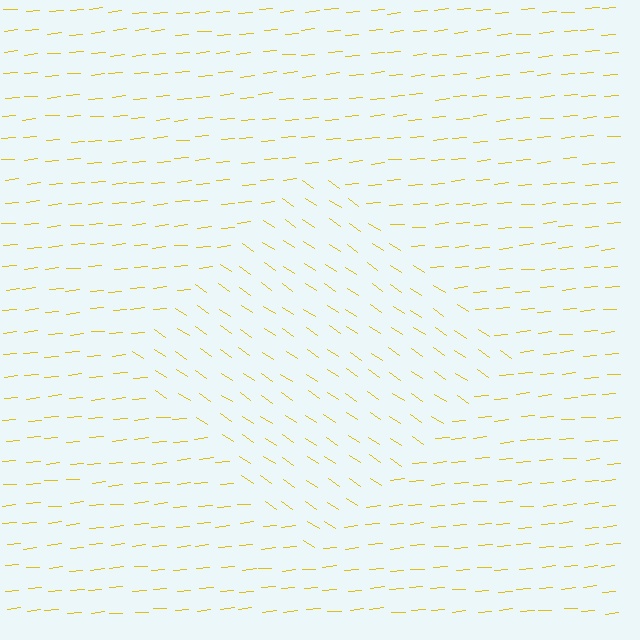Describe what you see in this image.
The image is filled with small yellow line segments. A diamond region in the image has lines oriented differently from the surrounding lines, creating a visible texture boundary.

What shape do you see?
I see a diamond.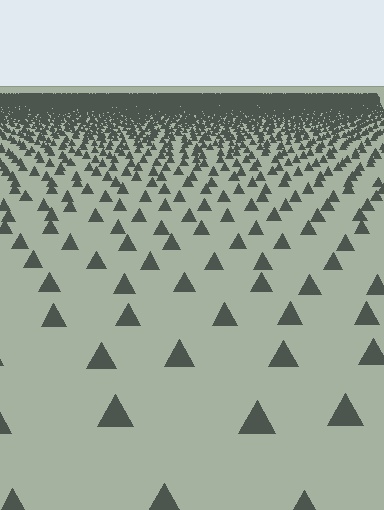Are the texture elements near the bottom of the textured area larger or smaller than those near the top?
Larger. Near the bottom, elements are closer to the viewer and appear at a bigger on-screen size.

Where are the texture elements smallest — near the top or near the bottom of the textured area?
Near the top.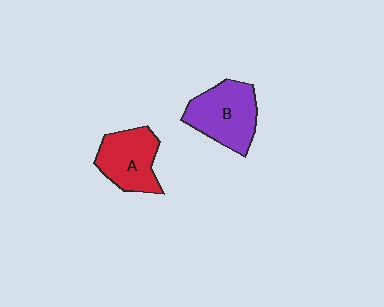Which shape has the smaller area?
Shape A (red).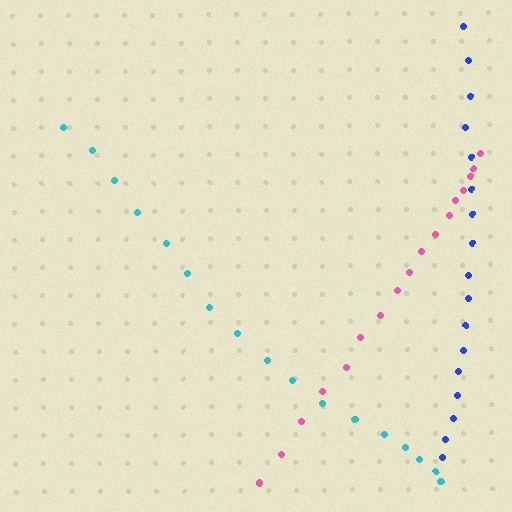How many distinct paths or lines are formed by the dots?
There are 3 distinct paths.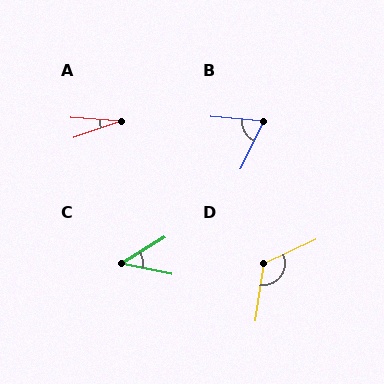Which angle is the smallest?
A, at approximately 22 degrees.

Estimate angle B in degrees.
Approximately 69 degrees.